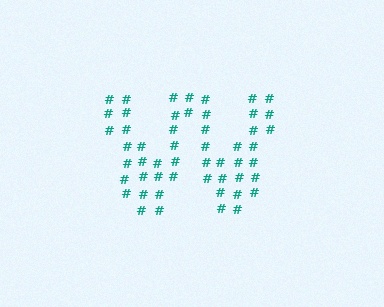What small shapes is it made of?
It is made of small hash symbols.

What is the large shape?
The large shape is the letter W.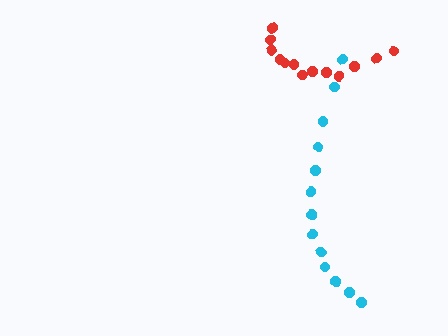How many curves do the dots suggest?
There are 2 distinct paths.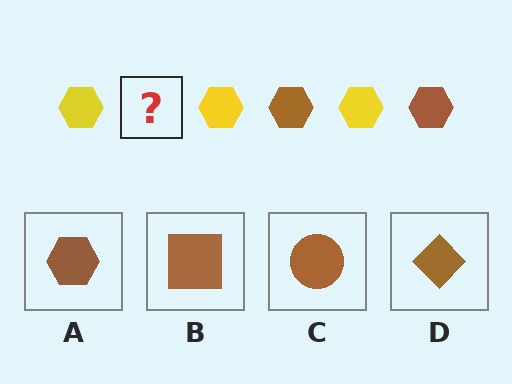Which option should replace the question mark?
Option A.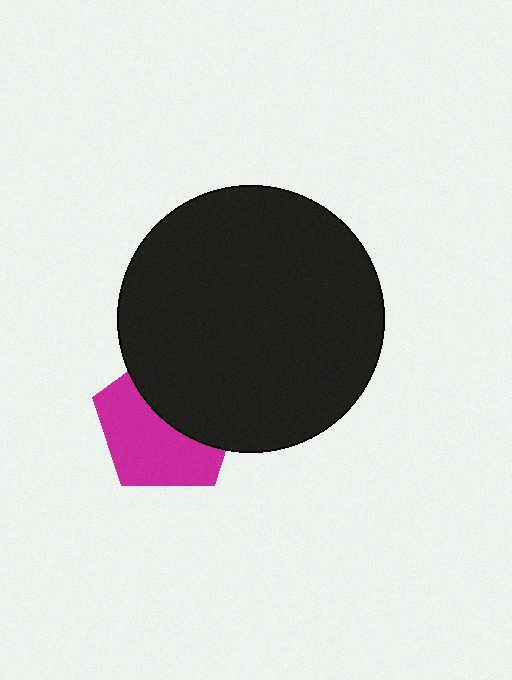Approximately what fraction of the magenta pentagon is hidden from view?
Roughly 46% of the magenta pentagon is hidden behind the black circle.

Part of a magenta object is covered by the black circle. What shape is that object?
It is a pentagon.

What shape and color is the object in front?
The object in front is a black circle.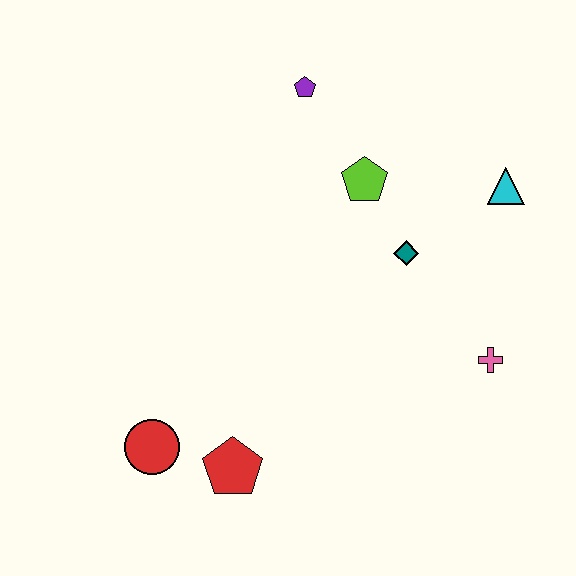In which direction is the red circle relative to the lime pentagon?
The red circle is below the lime pentagon.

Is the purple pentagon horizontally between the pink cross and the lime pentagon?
No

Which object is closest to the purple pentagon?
The lime pentagon is closest to the purple pentagon.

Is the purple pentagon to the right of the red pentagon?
Yes